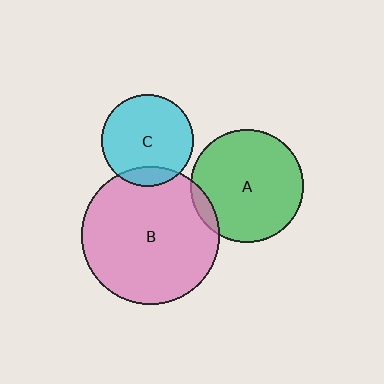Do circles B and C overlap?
Yes.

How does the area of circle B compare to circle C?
Approximately 2.3 times.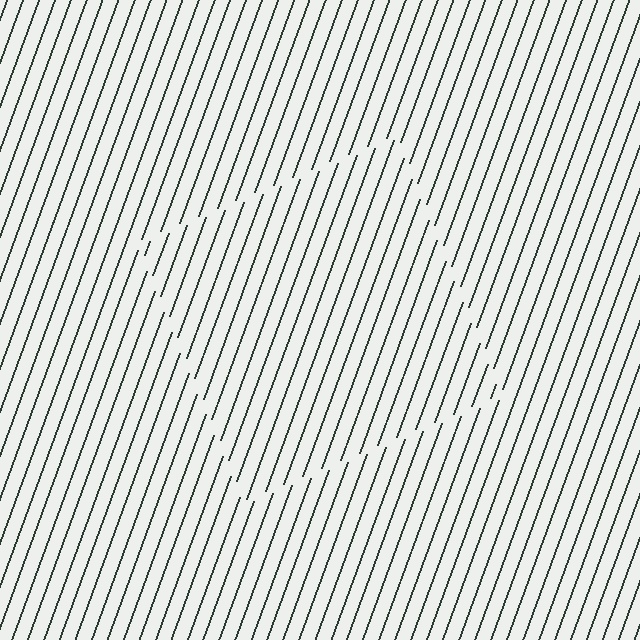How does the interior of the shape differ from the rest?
The interior of the shape contains the same grating, shifted by half a period — the contour is defined by the phase discontinuity where line-ends from the inner and outer gratings abut.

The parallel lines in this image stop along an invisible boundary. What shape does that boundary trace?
An illusory square. The interior of the shape contains the same grating, shifted by half a period — the contour is defined by the phase discontinuity where line-ends from the inner and outer gratings abut.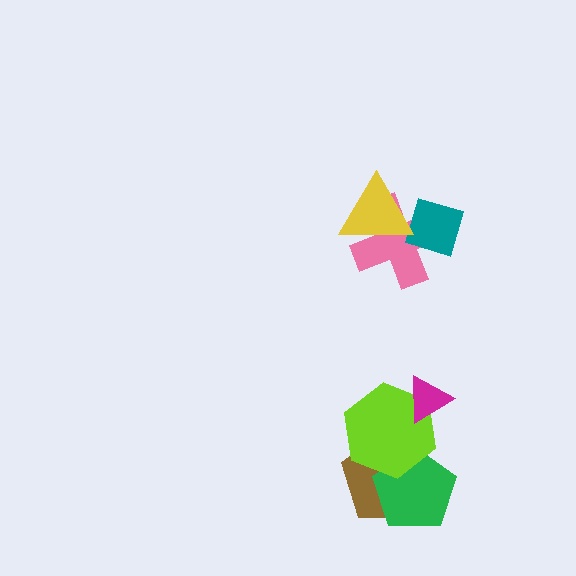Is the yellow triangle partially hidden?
No, no other shape covers it.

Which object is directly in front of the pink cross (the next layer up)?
The teal diamond is directly in front of the pink cross.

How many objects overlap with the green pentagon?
2 objects overlap with the green pentagon.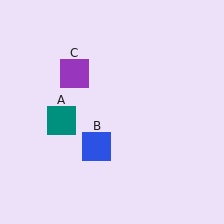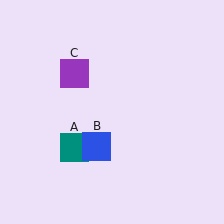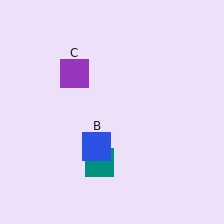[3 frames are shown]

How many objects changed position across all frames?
1 object changed position: teal square (object A).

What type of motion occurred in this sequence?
The teal square (object A) rotated counterclockwise around the center of the scene.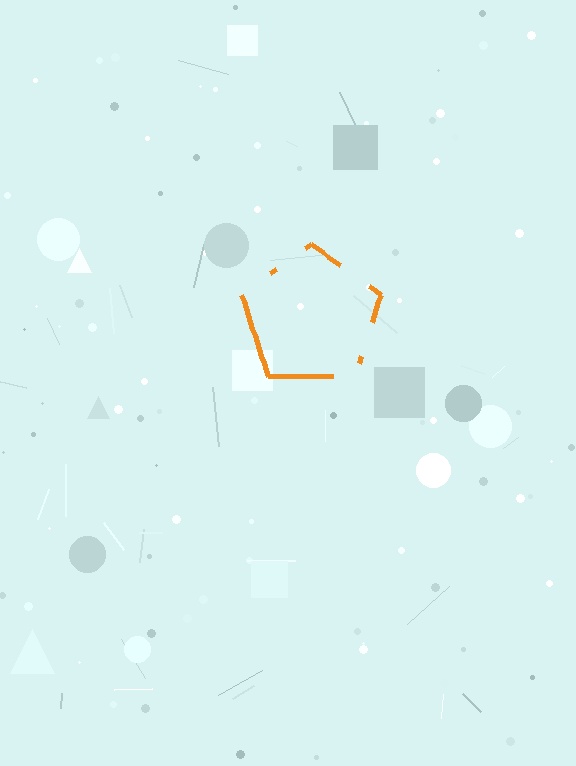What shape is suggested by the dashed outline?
The dashed outline suggests a pentagon.